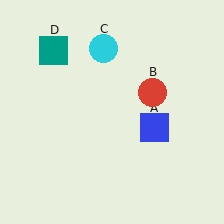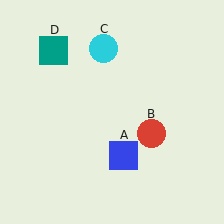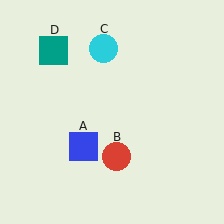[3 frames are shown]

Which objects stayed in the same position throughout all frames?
Cyan circle (object C) and teal square (object D) remained stationary.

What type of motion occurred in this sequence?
The blue square (object A), red circle (object B) rotated clockwise around the center of the scene.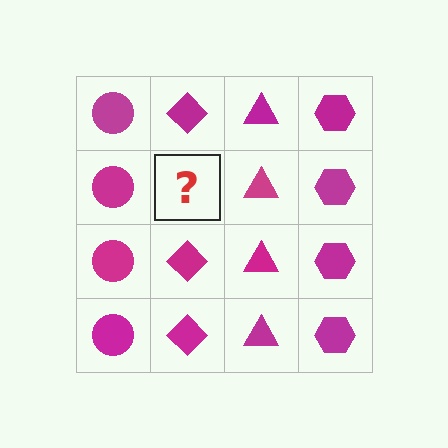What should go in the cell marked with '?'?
The missing cell should contain a magenta diamond.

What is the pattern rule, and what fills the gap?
The rule is that each column has a consistent shape. The gap should be filled with a magenta diamond.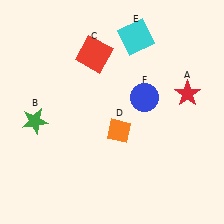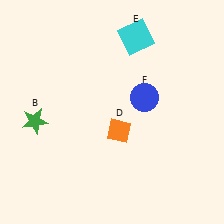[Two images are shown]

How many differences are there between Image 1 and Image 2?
There are 2 differences between the two images.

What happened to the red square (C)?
The red square (C) was removed in Image 2. It was in the top-left area of Image 1.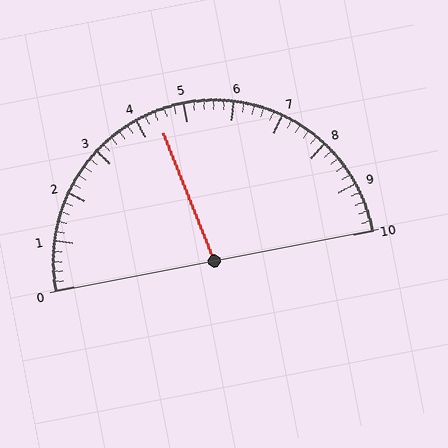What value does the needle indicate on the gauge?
The needle indicates approximately 4.4.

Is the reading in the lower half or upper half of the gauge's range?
The reading is in the lower half of the range (0 to 10).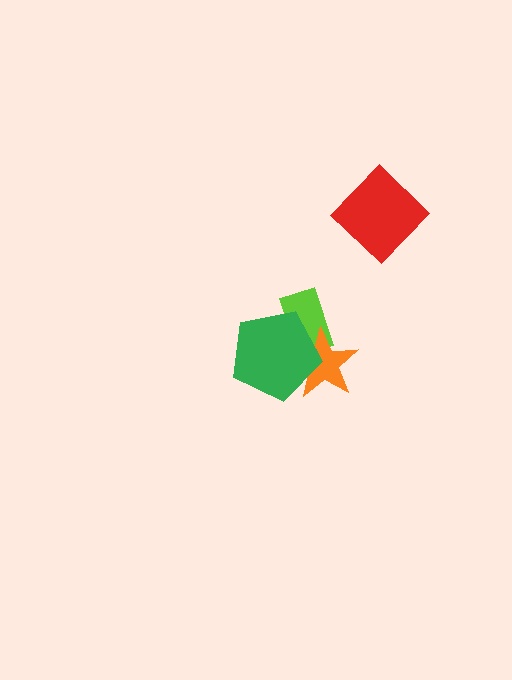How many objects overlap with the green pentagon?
2 objects overlap with the green pentagon.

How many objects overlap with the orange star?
2 objects overlap with the orange star.